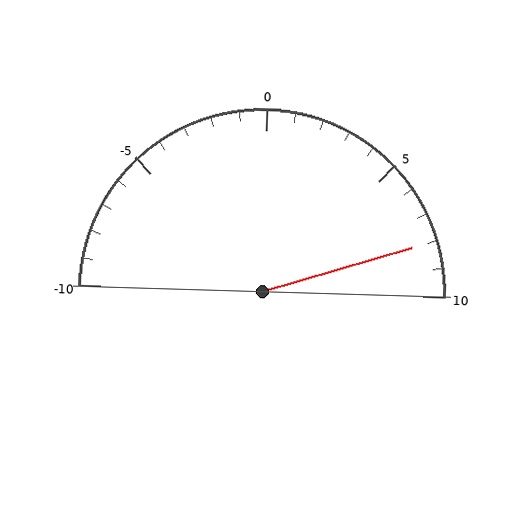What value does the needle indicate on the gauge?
The needle indicates approximately 8.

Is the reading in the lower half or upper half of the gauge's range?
The reading is in the upper half of the range (-10 to 10).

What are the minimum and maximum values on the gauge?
The gauge ranges from -10 to 10.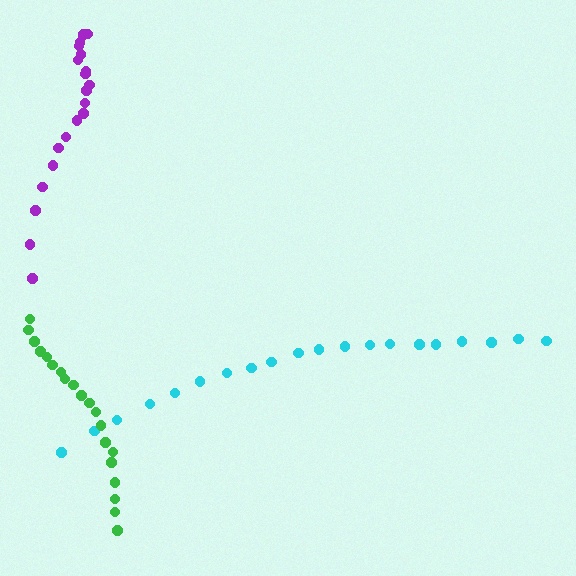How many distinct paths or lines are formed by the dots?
There are 3 distinct paths.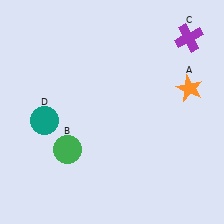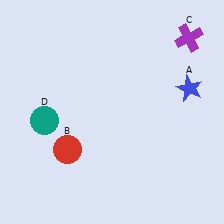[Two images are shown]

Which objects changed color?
A changed from orange to blue. B changed from green to red.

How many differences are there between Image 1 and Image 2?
There are 2 differences between the two images.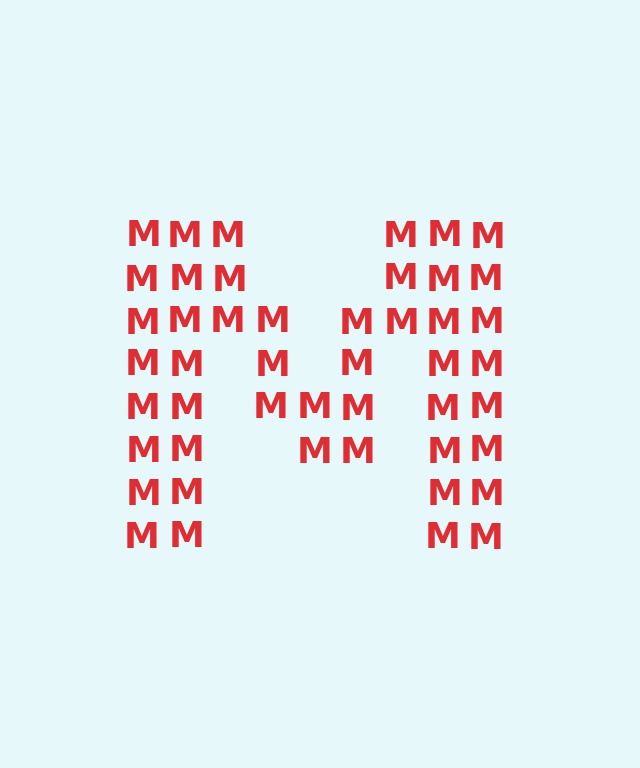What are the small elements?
The small elements are letter M's.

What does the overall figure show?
The overall figure shows the letter M.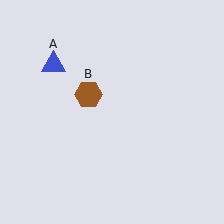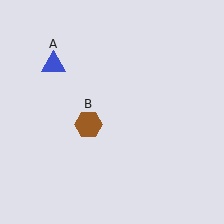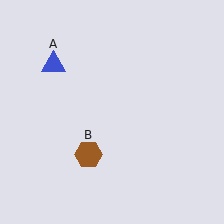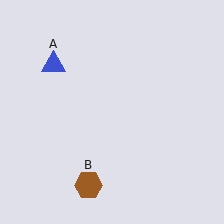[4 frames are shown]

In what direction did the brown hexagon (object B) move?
The brown hexagon (object B) moved down.